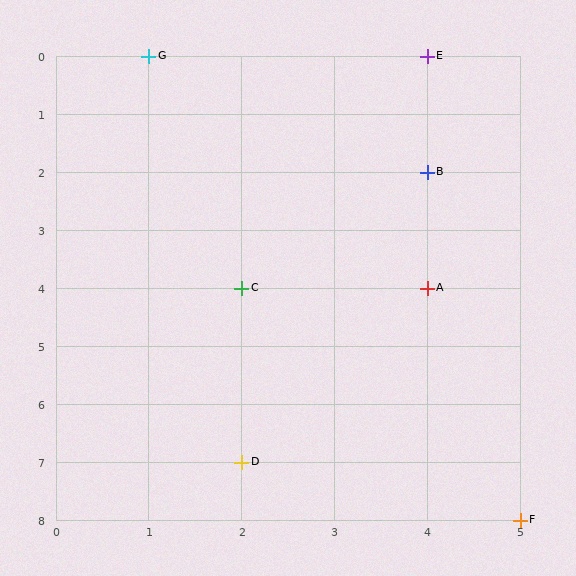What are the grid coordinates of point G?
Point G is at grid coordinates (1, 0).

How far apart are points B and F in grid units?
Points B and F are 1 column and 6 rows apart (about 6.1 grid units diagonally).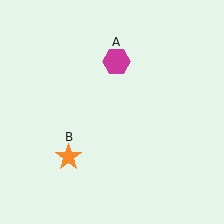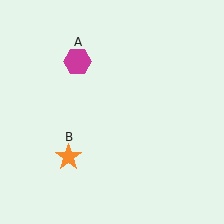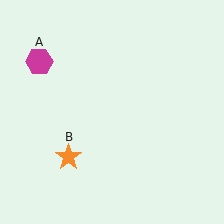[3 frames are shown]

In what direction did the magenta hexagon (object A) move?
The magenta hexagon (object A) moved left.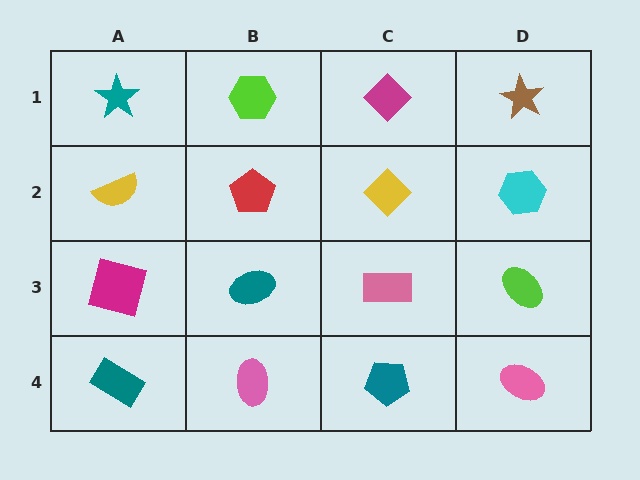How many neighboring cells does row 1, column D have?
2.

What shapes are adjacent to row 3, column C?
A yellow diamond (row 2, column C), a teal pentagon (row 4, column C), a teal ellipse (row 3, column B), a lime ellipse (row 3, column D).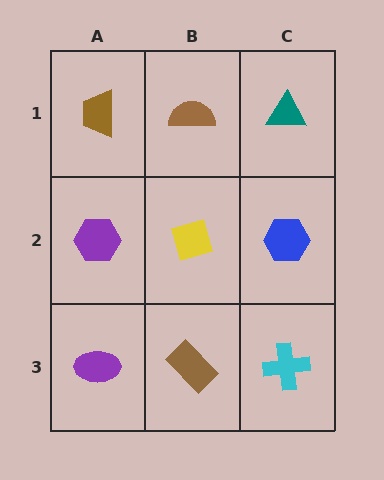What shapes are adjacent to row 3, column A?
A purple hexagon (row 2, column A), a brown rectangle (row 3, column B).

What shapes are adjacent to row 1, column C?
A blue hexagon (row 2, column C), a brown semicircle (row 1, column B).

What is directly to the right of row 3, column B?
A cyan cross.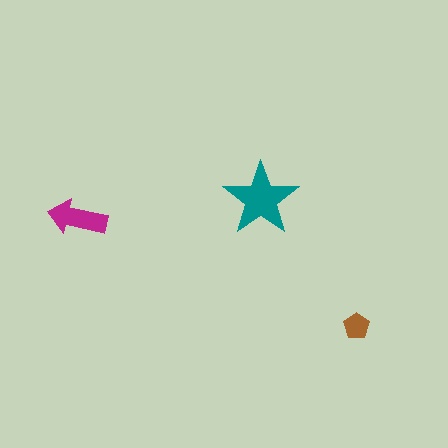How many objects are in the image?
There are 3 objects in the image.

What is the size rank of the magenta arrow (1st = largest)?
2nd.